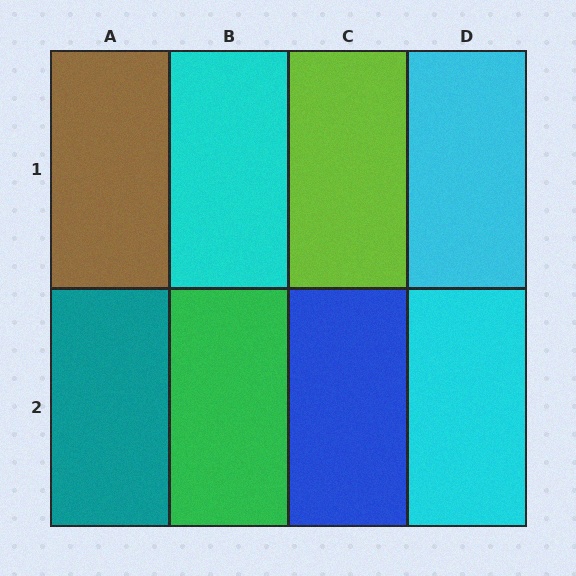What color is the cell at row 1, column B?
Cyan.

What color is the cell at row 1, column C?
Lime.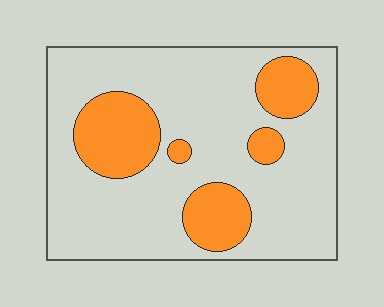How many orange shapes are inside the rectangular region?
5.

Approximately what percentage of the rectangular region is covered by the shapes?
Approximately 25%.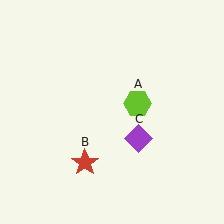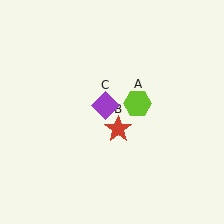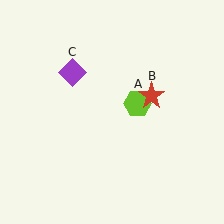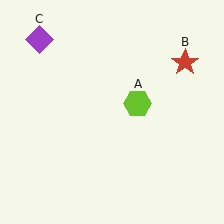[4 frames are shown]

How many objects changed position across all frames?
2 objects changed position: red star (object B), purple diamond (object C).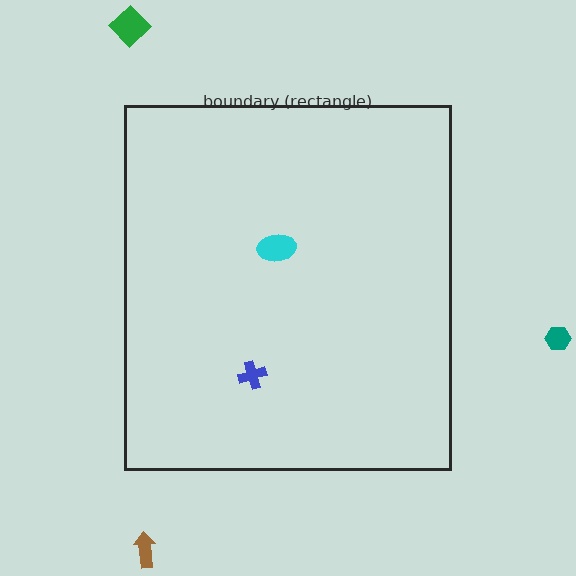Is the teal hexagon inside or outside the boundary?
Outside.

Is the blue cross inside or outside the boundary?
Inside.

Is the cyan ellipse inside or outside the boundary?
Inside.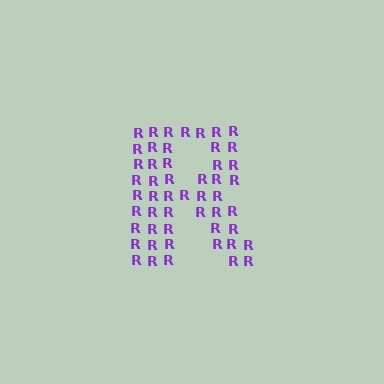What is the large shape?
The large shape is the letter R.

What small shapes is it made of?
It is made of small letter R's.